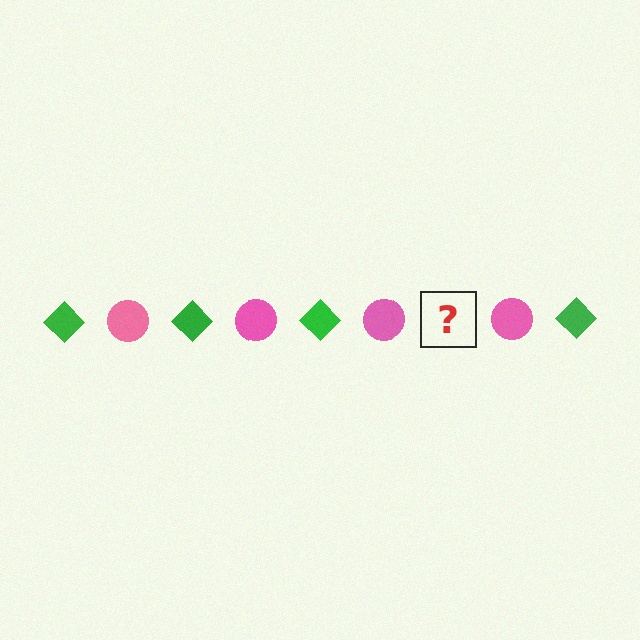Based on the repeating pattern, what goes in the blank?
The blank should be a green diamond.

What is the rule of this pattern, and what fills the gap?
The rule is that the pattern alternates between green diamond and pink circle. The gap should be filled with a green diamond.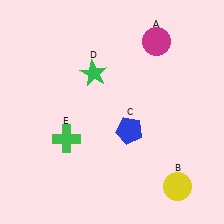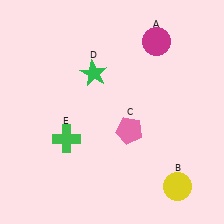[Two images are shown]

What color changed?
The pentagon (C) changed from blue in Image 1 to pink in Image 2.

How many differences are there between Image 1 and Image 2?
There is 1 difference between the two images.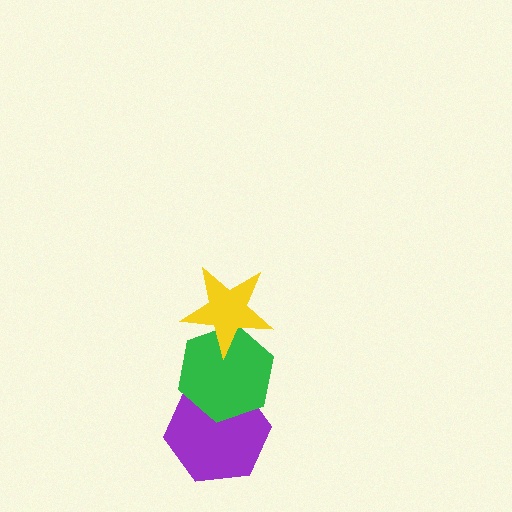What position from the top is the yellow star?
The yellow star is 1st from the top.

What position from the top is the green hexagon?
The green hexagon is 2nd from the top.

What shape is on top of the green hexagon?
The yellow star is on top of the green hexagon.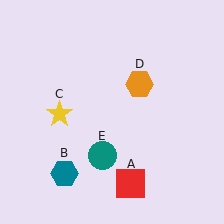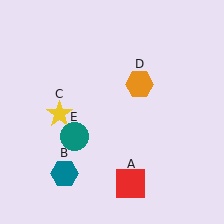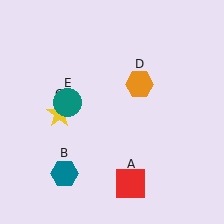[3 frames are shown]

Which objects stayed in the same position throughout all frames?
Red square (object A) and teal hexagon (object B) and yellow star (object C) and orange hexagon (object D) remained stationary.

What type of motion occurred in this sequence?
The teal circle (object E) rotated clockwise around the center of the scene.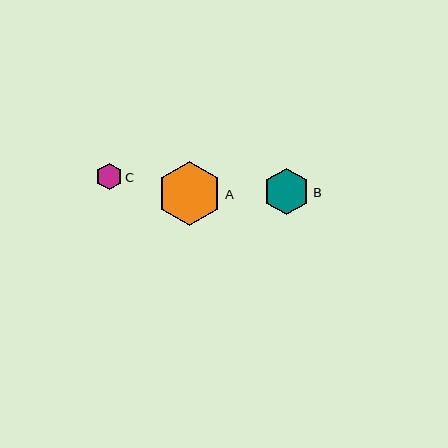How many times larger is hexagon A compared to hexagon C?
Hexagon A is approximately 2.4 times the size of hexagon C.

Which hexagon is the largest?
Hexagon A is the largest with a size of approximately 65 pixels.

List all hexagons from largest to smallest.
From largest to smallest: A, B, C.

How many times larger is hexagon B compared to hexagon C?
Hexagon B is approximately 1.7 times the size of hexagon C.